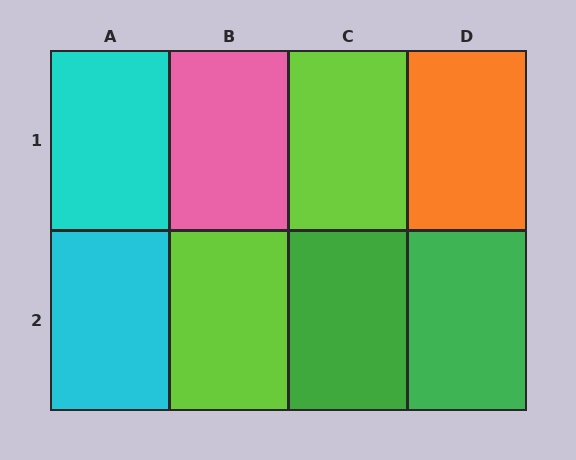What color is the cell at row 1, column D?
Orange.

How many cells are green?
2 cells are green.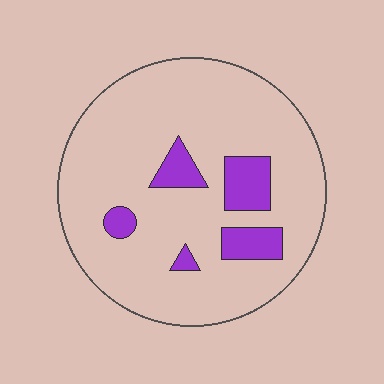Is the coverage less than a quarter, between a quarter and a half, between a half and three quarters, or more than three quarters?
Less than a quarter.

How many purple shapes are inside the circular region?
5.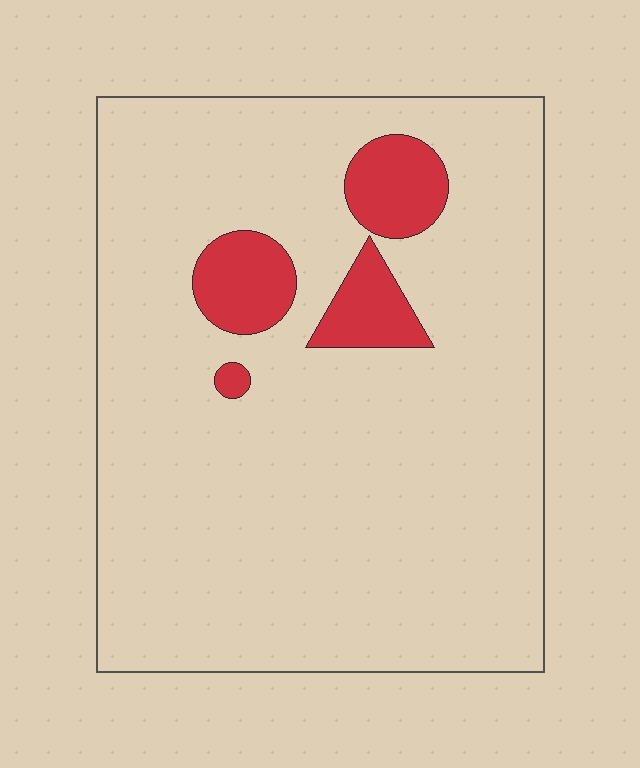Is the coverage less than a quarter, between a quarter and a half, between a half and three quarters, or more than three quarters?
Less than a quarter.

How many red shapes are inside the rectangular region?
4.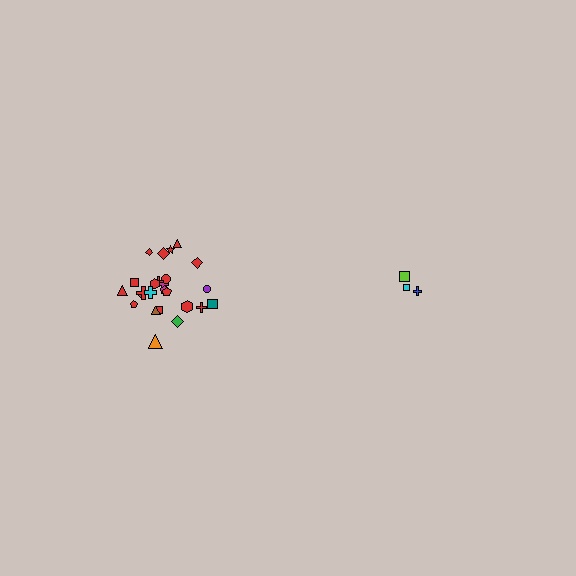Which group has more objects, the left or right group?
The left group.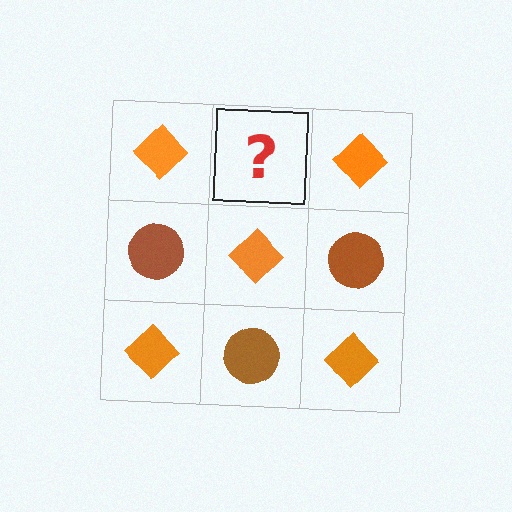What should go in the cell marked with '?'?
The missing cell should contain a brown circle.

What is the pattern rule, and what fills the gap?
The rule is that it alternates orange diamond and brown circle in a checkerboard pattern. The gap should be filled with a brown circle.